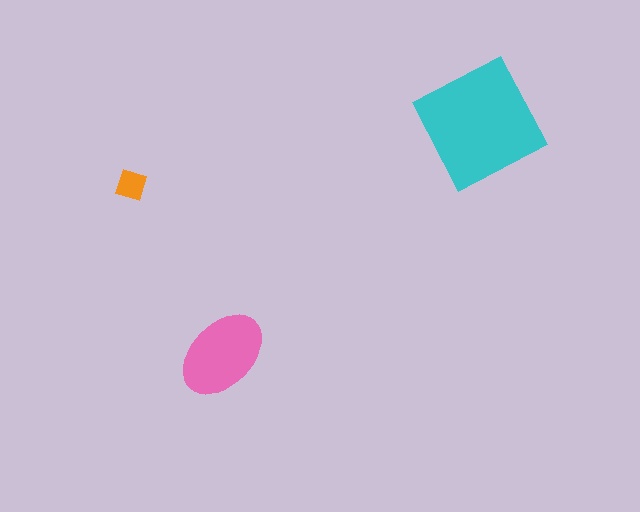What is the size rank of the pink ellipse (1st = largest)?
2nd.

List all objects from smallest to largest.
The orange diamond, the pink ellipse, the cyan square.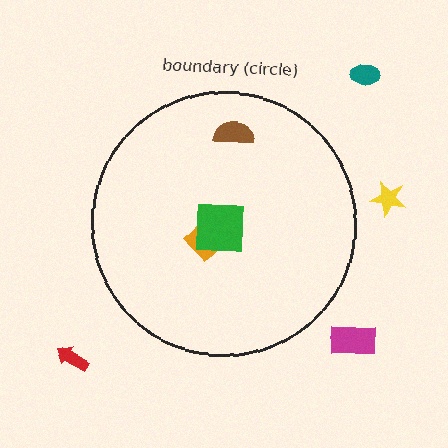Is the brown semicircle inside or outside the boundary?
Inside.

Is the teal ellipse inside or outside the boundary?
Outside.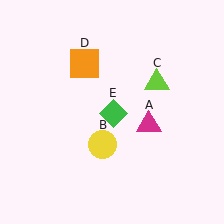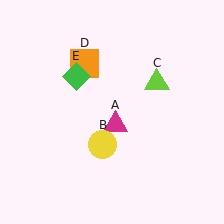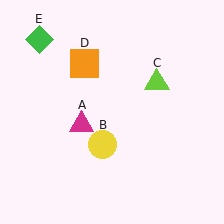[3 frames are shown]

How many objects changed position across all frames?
2 objects changed position: magenta triangle (object A), green diamond (object E).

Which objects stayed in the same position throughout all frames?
Yellow circle (object B) and lime triangle (object C) and orange square (object D) remained stationary.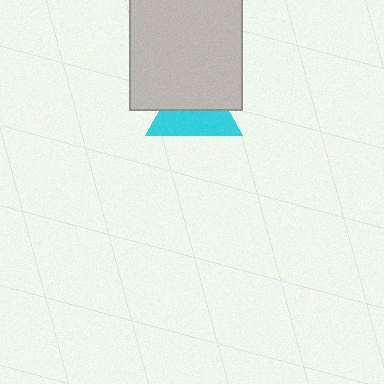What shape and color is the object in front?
The object in front is a light gray rectangle.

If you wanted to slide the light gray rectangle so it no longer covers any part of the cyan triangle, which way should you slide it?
Slide it up — that is the most direct way to separate the two shapes.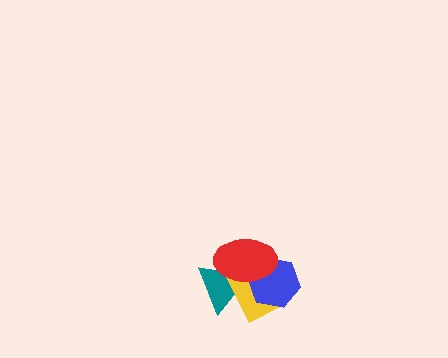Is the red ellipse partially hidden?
No, no other shape covers it.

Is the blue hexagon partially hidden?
Yes, it is partially covered by another shape.